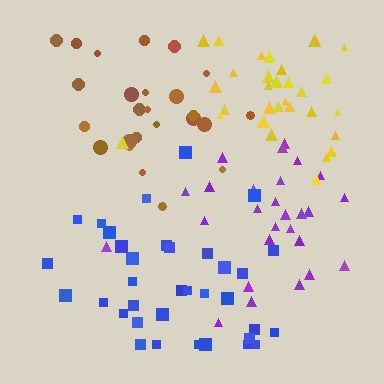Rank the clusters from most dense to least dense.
brown, yellow, blue, purple.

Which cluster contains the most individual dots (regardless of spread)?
Blue (35).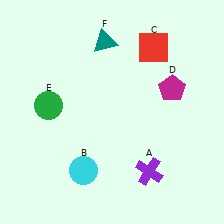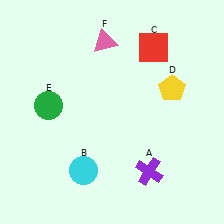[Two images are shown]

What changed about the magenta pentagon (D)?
In Image 1, D is magenta. In Image 2, it changed to yellow.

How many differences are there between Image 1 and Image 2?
There are 2 differences between the two images.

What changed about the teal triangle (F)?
In Image 1, F is teal. In Image 2, it changed to pink.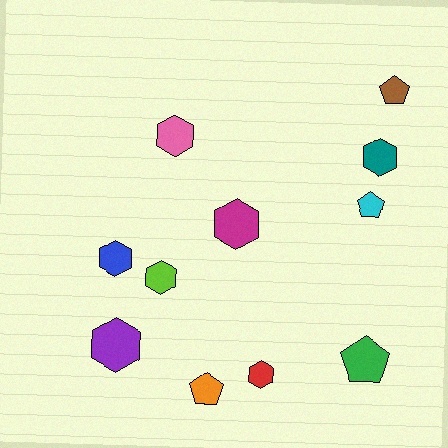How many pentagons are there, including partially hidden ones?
There are 4 pentagons.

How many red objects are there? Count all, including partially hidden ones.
There is 1 red object.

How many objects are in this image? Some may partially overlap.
There are 11 objects.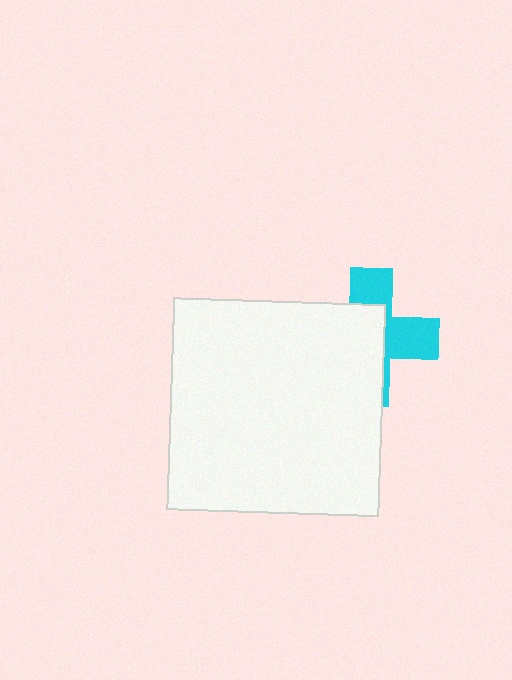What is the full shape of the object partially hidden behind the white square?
The partially hidden object is a cyan cross.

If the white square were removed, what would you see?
You would see the complete cyan cross.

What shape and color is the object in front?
The object in front is a white square.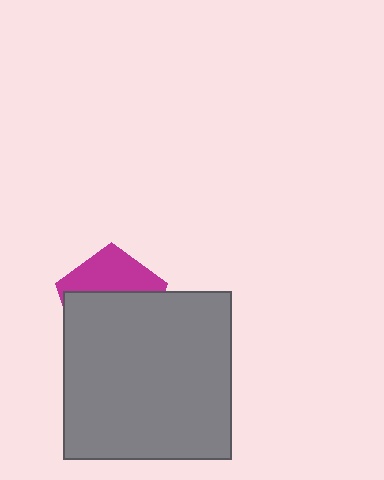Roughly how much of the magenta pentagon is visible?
A small part of it is visible (roughly 39%).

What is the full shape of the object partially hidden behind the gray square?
The partially hidden object is a magenta pentagon.